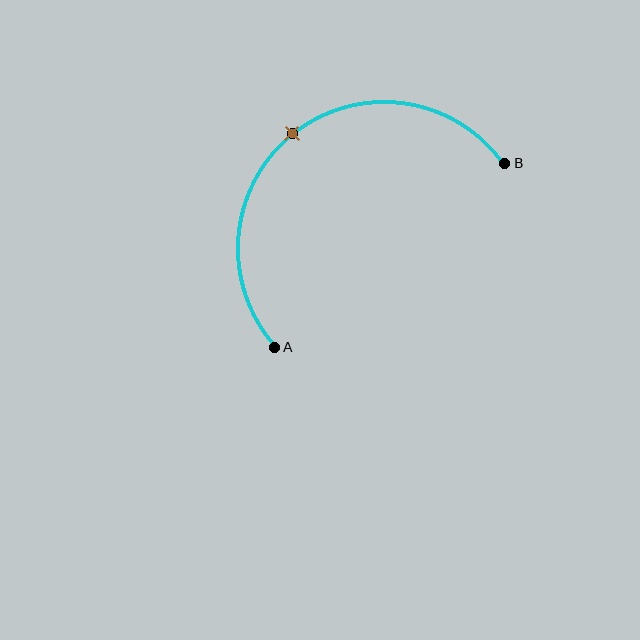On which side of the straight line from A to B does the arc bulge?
The arc bulges above and to the left of the straight line connecting A and B.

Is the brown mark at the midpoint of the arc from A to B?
Yes. The brown mark lies on the arc at equal arc-length from both A and B — it is the arc midpoint.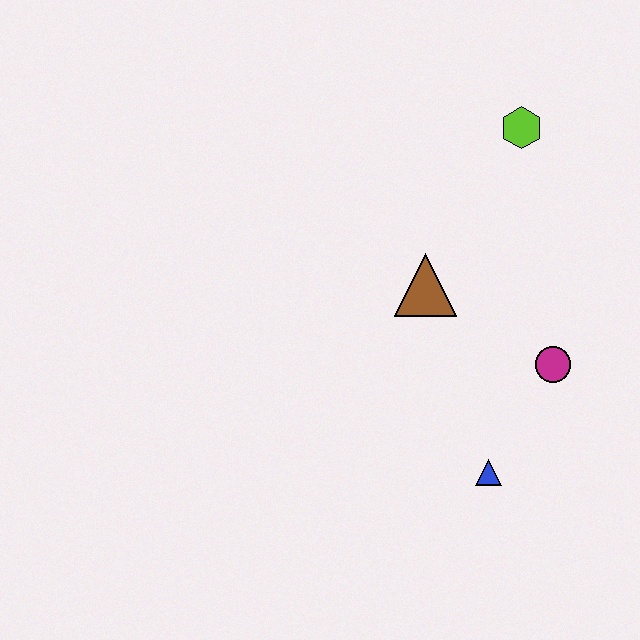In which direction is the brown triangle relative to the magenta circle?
The brown triangle is to the left of the magenta circle.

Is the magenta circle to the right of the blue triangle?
Yes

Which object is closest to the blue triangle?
The magenta circle is closest to the blue triangle.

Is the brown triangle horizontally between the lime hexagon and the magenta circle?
No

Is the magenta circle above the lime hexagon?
No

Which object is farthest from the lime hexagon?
The blue triangle is farthest from the lime hexagon.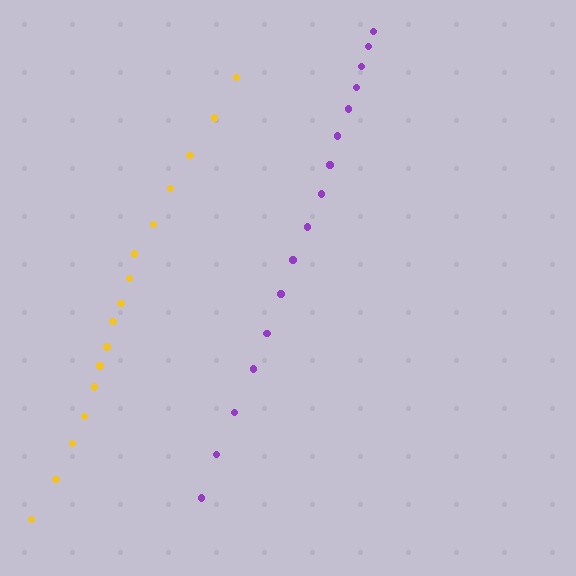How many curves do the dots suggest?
There are 2 distinct paths.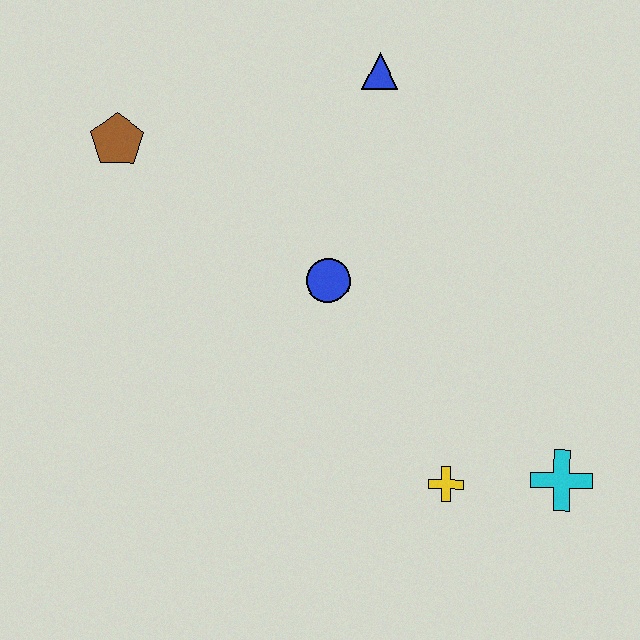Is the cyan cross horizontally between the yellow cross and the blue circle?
No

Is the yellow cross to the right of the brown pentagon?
Yes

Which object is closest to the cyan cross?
The yellow cross is closest to the cyan cross.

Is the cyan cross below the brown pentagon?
Yes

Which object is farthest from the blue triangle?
The cyan cross is farthest from the blue triangle.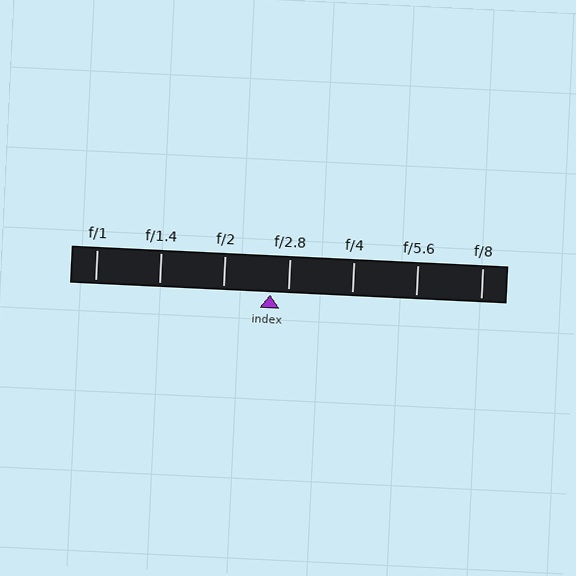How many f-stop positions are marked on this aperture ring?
There are 7 f-stop positions marked.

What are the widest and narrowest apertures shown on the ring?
The widest aperture shown is f/1 and the narrowest is f/8.